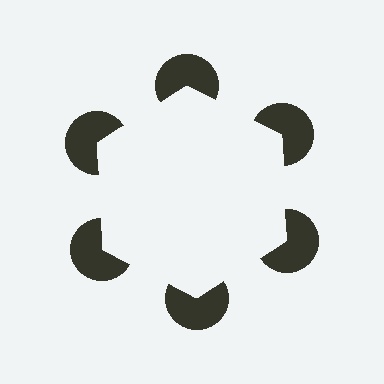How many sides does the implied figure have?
6 sides.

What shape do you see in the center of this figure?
An illusory hexagon — its edges are inferred from the aligned wedge cuts in the pac-man discs, not physically drawn.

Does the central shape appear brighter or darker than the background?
It typically appears slightly brighter than the background, even though no actual brightness change is drawn.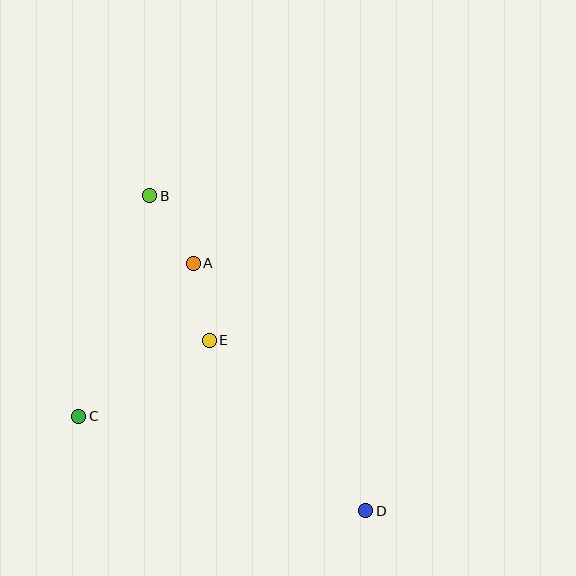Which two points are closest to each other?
Points A and E are closest to each other.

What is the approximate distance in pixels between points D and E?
The distance between D and E is approximately 232 pixels.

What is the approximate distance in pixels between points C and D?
The distance between C and D is approximately 302 pixels.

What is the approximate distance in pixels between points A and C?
The distance between A and C is approximately 191 pixels.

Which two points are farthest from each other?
Points B and D are farthest from each other.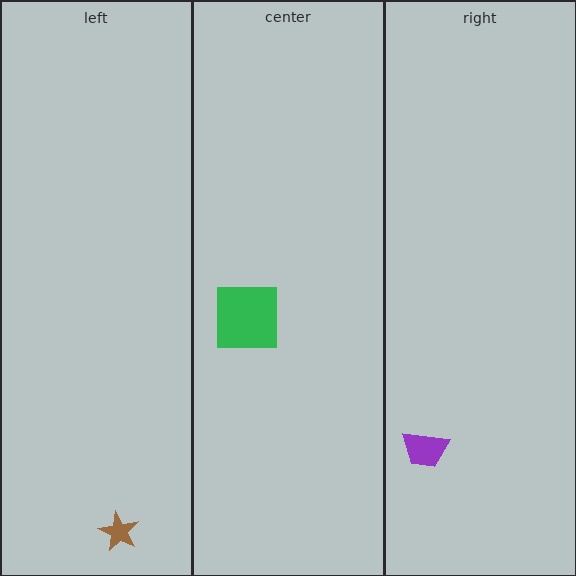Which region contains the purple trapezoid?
The right region.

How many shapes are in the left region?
1.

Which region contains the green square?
The center region.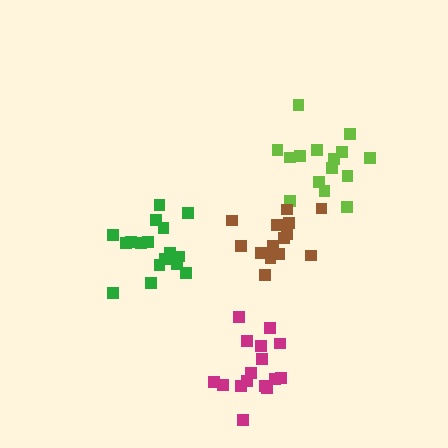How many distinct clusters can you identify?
There are 4 distinct clusters.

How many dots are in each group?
Group 1: 17 dots, Group 2: 16 dots, Group 3: 15 dots, Group 4: 14 dots (62 total).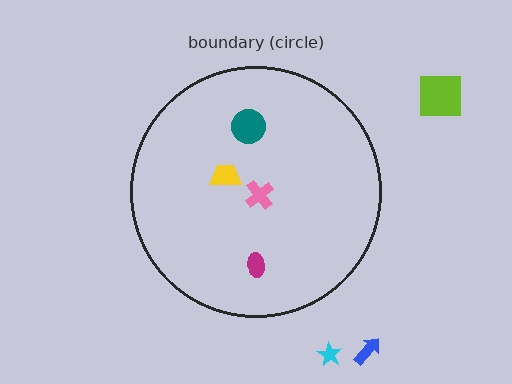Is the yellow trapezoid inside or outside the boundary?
Inside.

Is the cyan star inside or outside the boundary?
Outside.